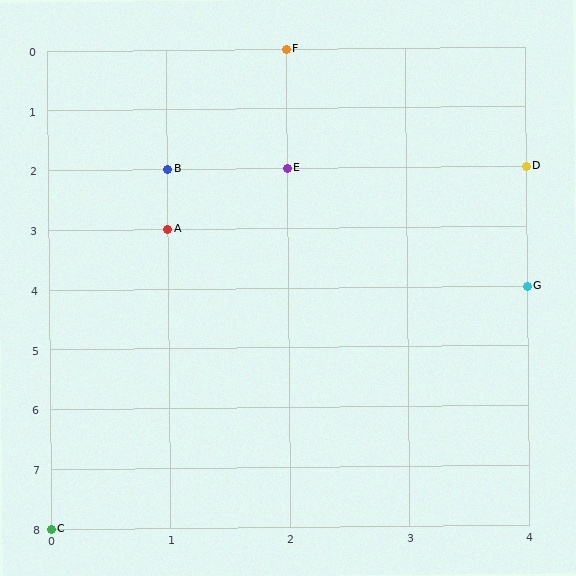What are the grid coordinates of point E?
Point E is at grid coordinates (2, 2).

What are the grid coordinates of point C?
Point C is at grid coordinates (0, 8).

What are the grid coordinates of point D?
Point D is at grid coordinates (4, 2).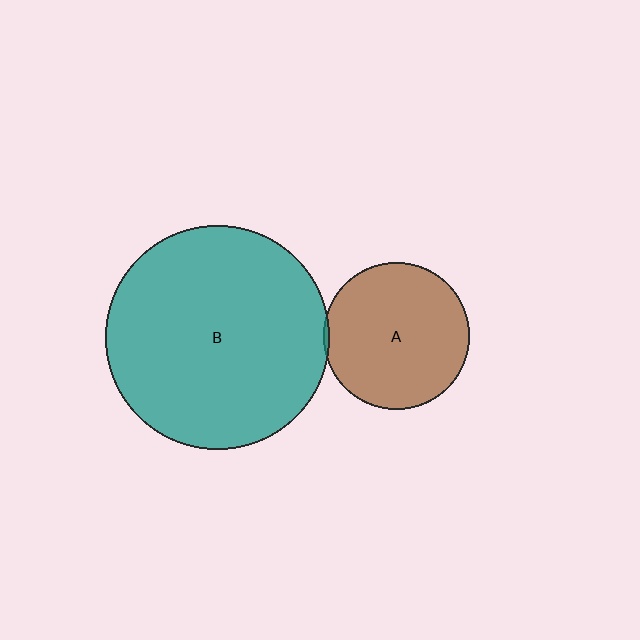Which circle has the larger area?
Circle B (teal).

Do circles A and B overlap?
Yes.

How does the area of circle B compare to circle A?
Approximately 2.3 times.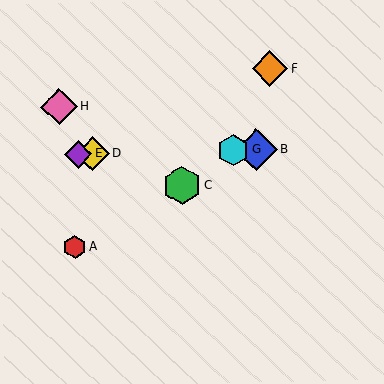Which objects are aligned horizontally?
Objects B, D, E, G are aligned horizontally.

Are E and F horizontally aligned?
No, E is at y≈154 and F is at y≈69.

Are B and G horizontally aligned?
Yes, both are at y≈150.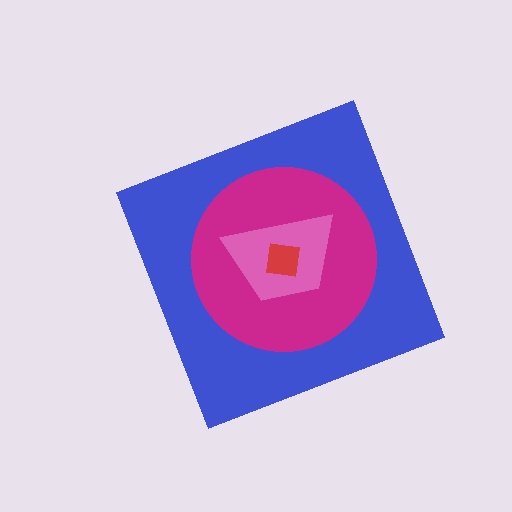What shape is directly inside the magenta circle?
The pink trapezoid.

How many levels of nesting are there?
4.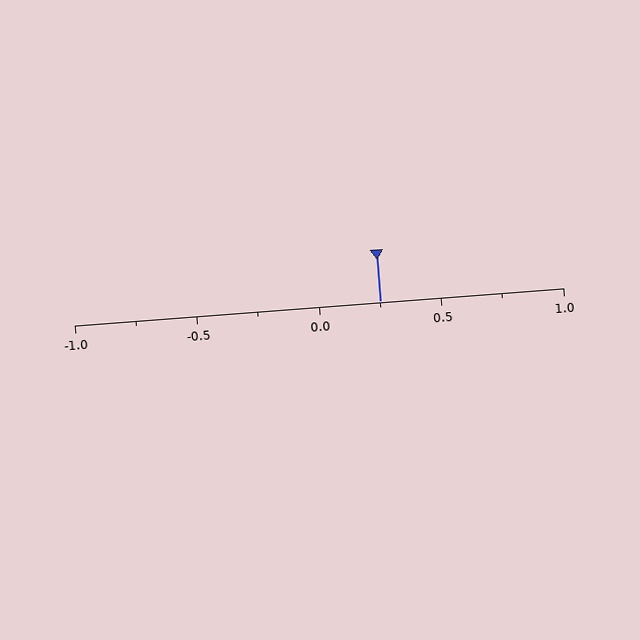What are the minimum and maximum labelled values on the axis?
The axis runs from -1.0 to 1.0.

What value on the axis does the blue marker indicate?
The marker indicates approximately 0.25.